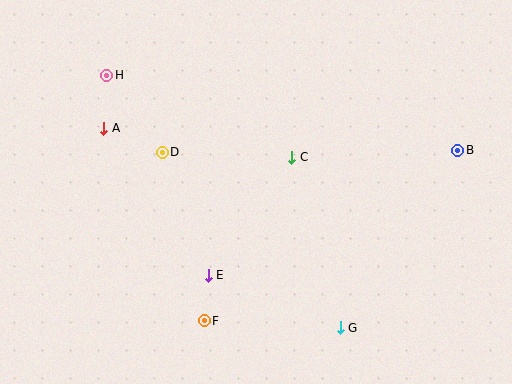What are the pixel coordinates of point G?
Point G is at (340, 328).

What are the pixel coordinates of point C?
Point C is at (292, 157).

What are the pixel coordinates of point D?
Point D is at (162, 152).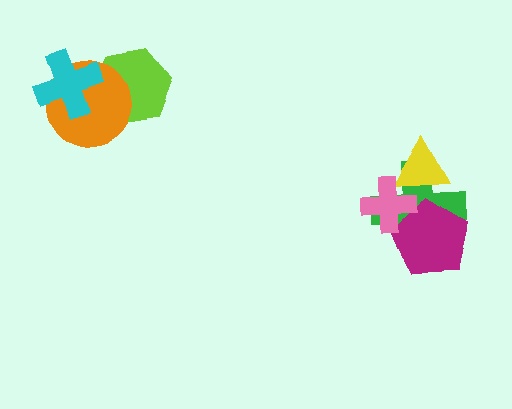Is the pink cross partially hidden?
No, no other shape covers it.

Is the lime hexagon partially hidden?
Yes, it is partially covered by another shape.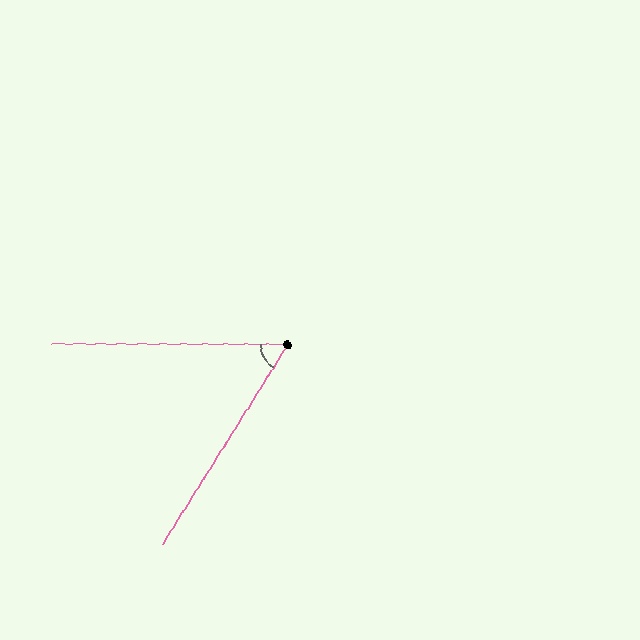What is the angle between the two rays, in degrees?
Approximately 58 degrees.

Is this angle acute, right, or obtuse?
It is acute.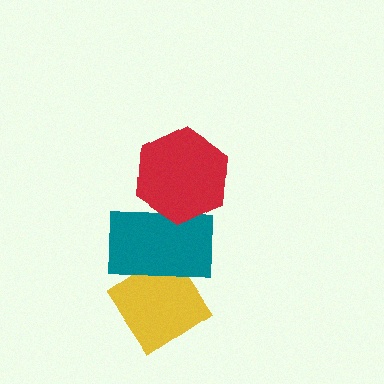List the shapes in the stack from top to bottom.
From top to bottom: the red hexagon, the teal rectangle, the yellow diamond.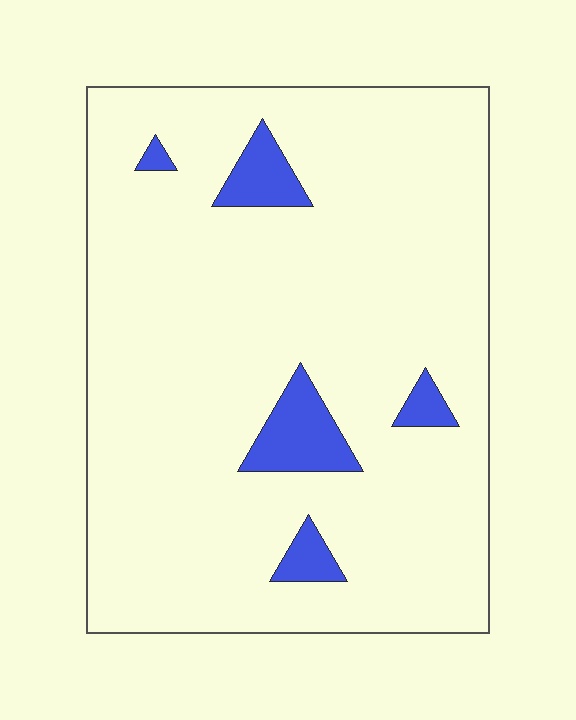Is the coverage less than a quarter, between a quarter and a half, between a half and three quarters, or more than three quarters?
Less than a quarter.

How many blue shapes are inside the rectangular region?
5.